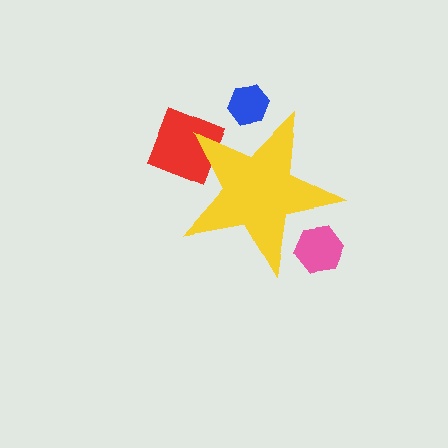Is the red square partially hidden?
Yes, the red square is partially hidden behind the yellow star.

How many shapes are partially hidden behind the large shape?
3 shapes are partially hidden.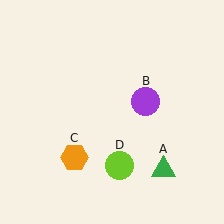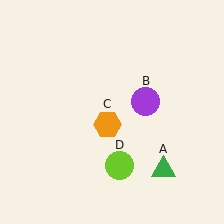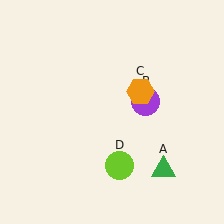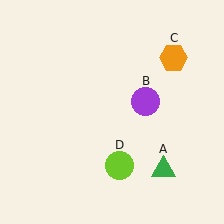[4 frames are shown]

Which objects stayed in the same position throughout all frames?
Green triangle (object A) and purple circle (object B) and lime circle (object D) remained stationary.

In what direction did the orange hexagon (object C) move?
The orange hexagon (object C) moved up and to the right.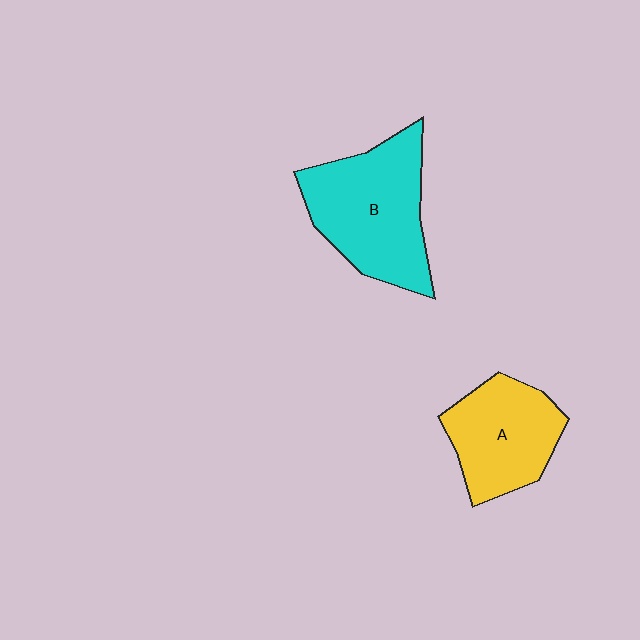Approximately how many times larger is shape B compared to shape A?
Approximately 1.3 times.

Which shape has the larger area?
Shape B (cyan).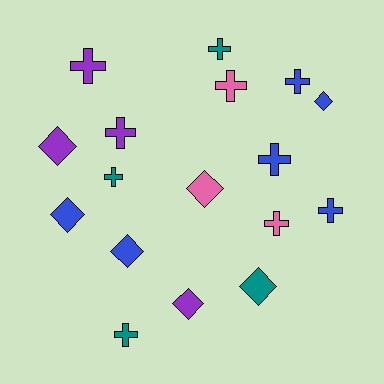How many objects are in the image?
There are 17 objects.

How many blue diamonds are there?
There are 3 blue diamonds.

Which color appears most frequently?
Blue, with 6 objects.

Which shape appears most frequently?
Cross, with 10 objects.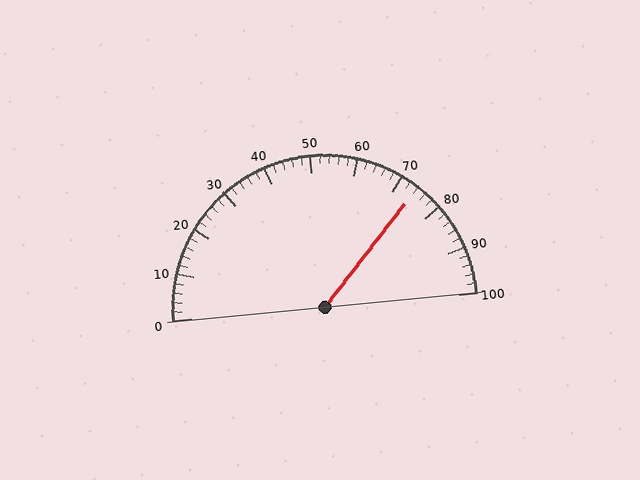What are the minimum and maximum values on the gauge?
The gauge ranges from 0 to 100.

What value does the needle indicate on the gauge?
The needle indicates approximately 74.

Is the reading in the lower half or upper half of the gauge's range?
The reading is in the upper half of the range (0 to 100).